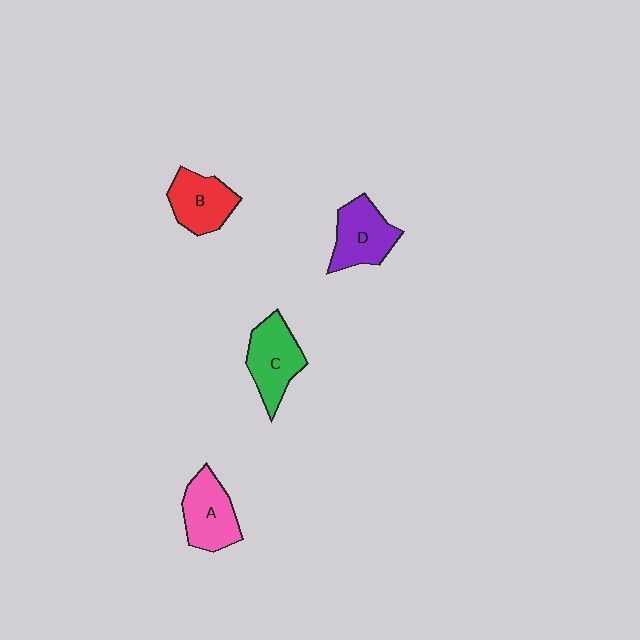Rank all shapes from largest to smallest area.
From largest to smallest: C (green), D (purple), A (pink), B (red).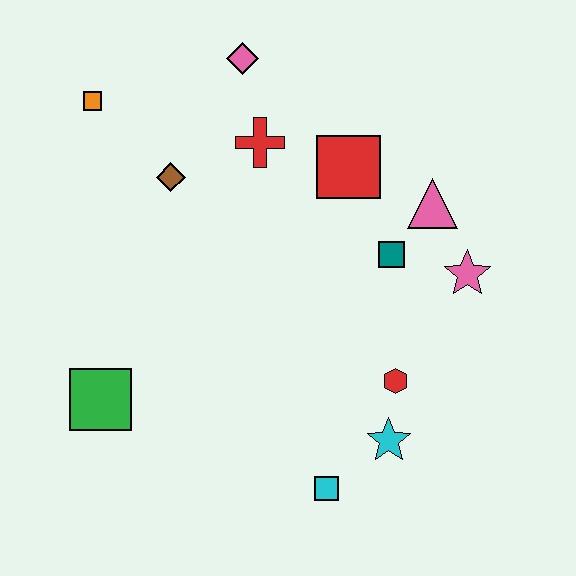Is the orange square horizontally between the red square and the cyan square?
No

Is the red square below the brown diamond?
No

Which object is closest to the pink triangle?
The teal square is closest to the pink triangle.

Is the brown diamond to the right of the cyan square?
No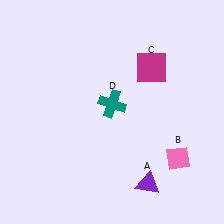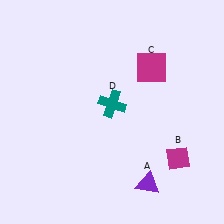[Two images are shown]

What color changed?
The diamond (B) changed from pink in Image 1 to magenta in Image 2.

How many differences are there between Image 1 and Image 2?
There is 1 difference between the two images.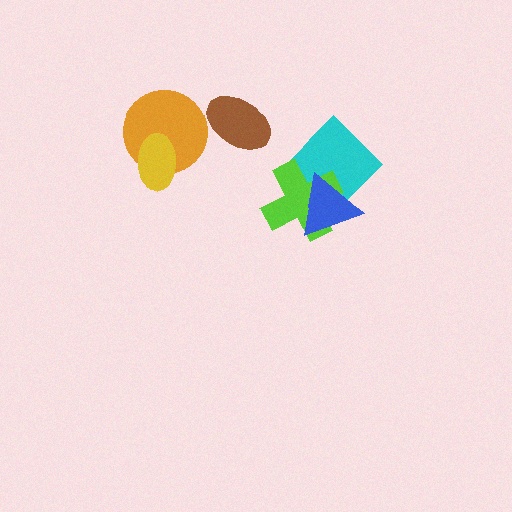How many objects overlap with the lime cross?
2 objects overlap with the lime cross.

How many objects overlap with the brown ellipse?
0 objects overlap with the brown ellipse.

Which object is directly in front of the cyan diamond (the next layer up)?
The lime cross is directly in front of the cyan diamond.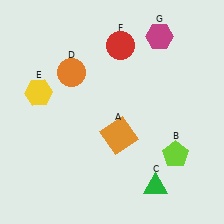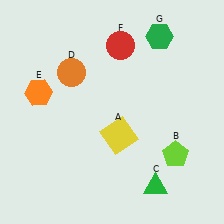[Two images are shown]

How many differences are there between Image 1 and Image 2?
There are 3 differences between the two images.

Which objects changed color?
A changed from orange to yellow. E changed from yellow to orange. G changed from magenta to green.